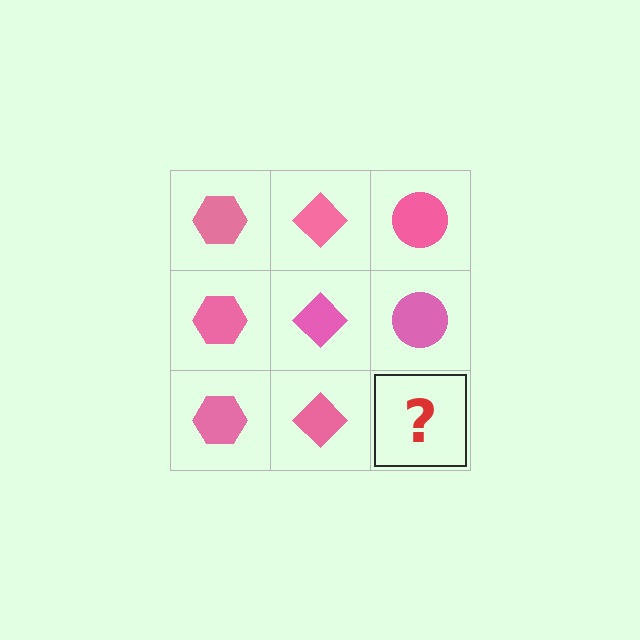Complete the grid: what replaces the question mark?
The question mark should be replaced with a pink circle.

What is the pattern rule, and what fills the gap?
The rule is that each column has a consistent shape. The gap should be filled with a pink circle.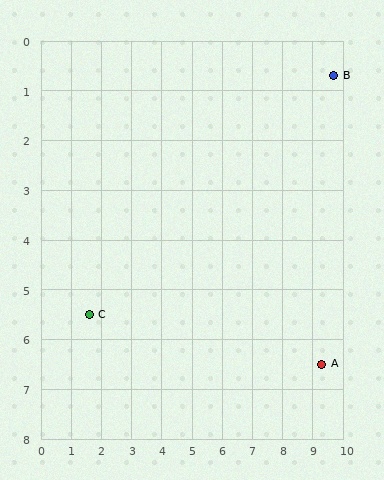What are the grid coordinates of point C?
Point C is at approximately (1.6, 5.5).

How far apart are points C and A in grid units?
Points C and A are about 7.8 grid units apart.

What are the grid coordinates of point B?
Point B is at approximately (9.7, 0.7).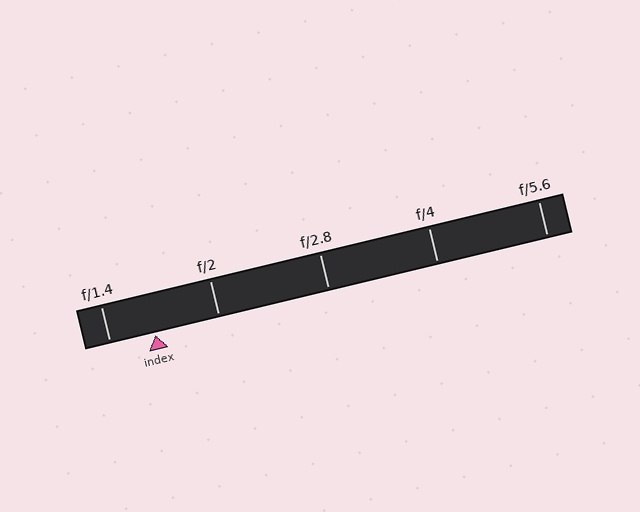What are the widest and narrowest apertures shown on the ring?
The widest aperture shown is f/1.4 and the narrowest is f/5.6.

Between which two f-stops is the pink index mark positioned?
The index mark is between f/1.4 and f/2.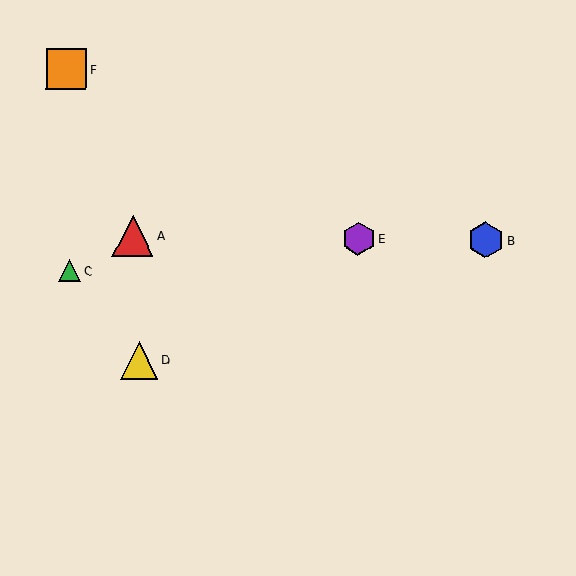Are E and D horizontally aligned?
No, E is at y≈239 and D is at y≈361.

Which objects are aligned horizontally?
Objects A, B, E are aligned horizontally.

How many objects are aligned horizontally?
3 objects (A, B, E) are aligned horizontally.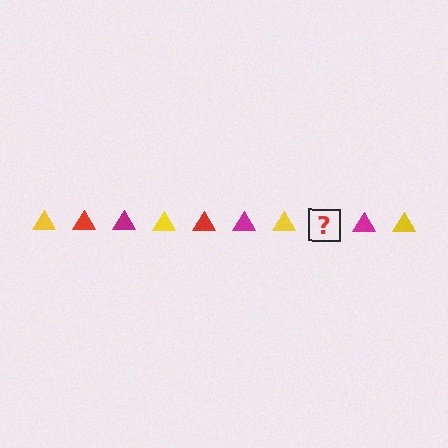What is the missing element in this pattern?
The missing element is a red triangle.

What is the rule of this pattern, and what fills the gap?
The rule is that the pattern cycles through yellow, red, magenta triangles. The gap should be filled with a red triangle.